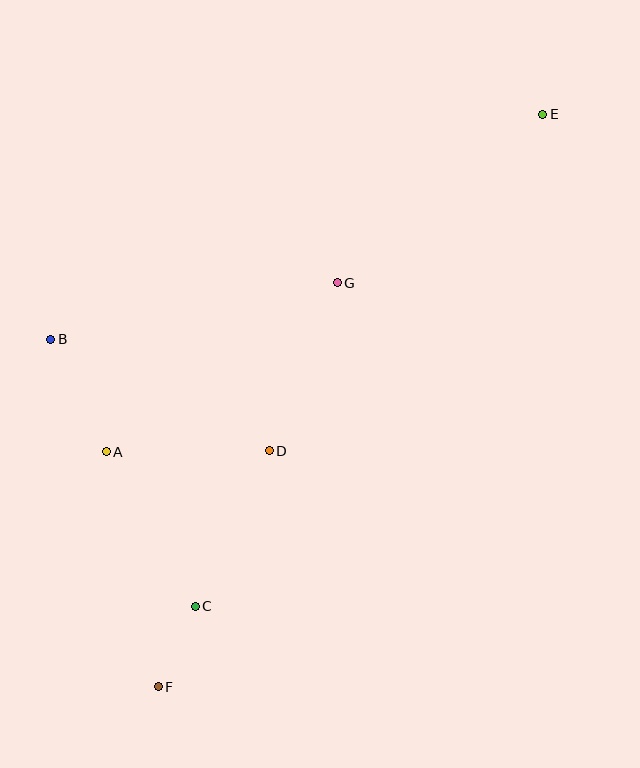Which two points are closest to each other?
Points C and F are closest to each other.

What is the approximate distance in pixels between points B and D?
The distance between B and D is approximately 246 pixels.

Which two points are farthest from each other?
Points E and F are farthest from each other.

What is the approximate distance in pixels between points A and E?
The distance between A and E is approximately 552 pixels.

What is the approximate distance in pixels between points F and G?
The distance between F and G is approximately 442 pixels.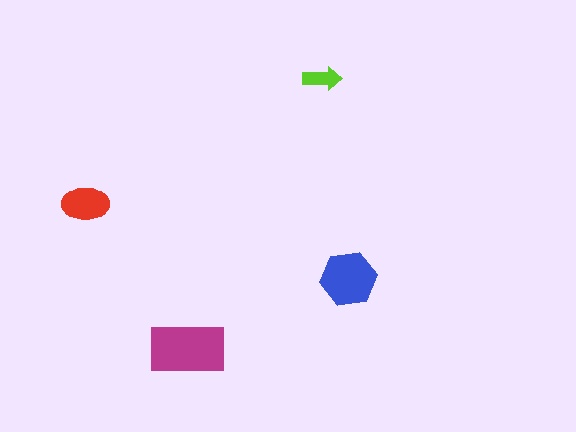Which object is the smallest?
The lime arrow.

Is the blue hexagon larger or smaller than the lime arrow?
Larger.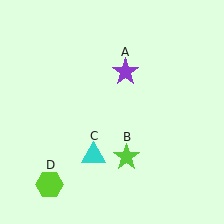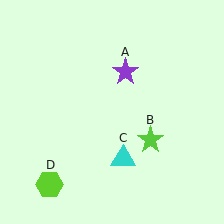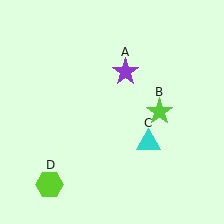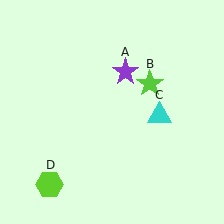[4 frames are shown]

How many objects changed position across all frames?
2 objects changed position: lime star (object B), cyan triangle (object C).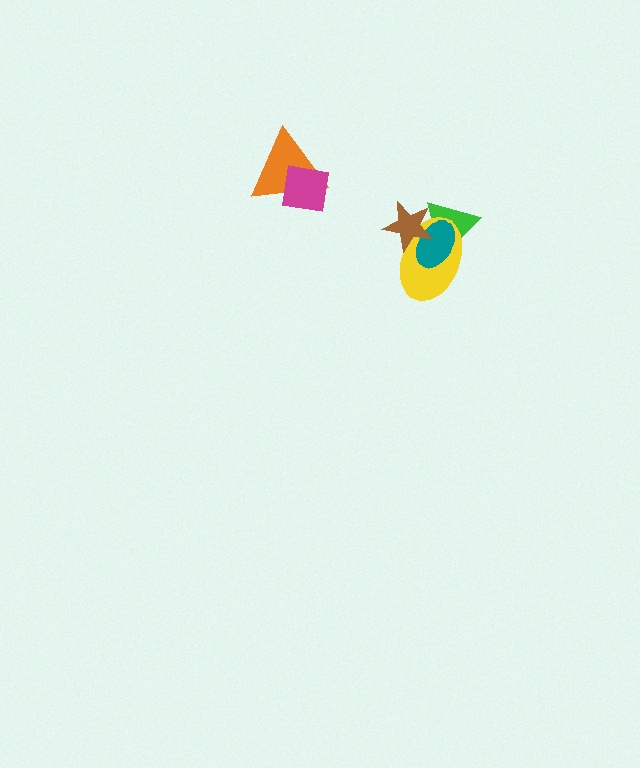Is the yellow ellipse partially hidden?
Yes, it is partially covered by another shape.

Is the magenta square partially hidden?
No, no other shape covers it.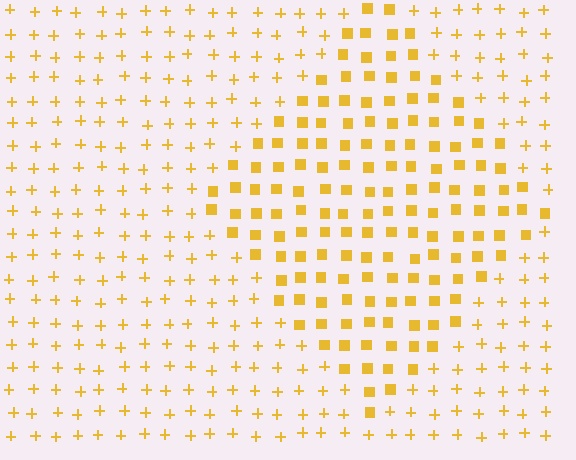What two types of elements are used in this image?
The image uses squares inside the diamond region and plus signs outside it.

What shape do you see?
I see a diamond.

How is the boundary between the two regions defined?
The boundary is defined by a change in element shape: squares inside vs. plus signs outside. All elements share the same color and spacing.